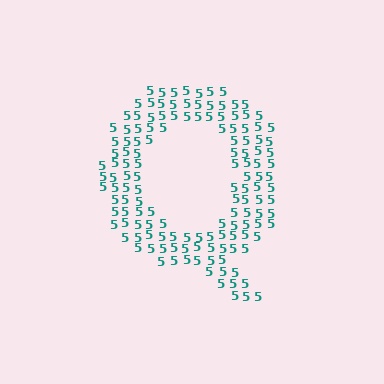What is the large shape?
The large shape is the letter Q.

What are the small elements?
The small elements are digit 5's.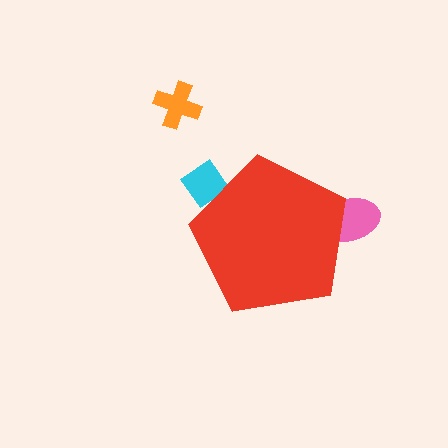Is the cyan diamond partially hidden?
Yes, the cyan diamond is partially hidden behind the red pentagon.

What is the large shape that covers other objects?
A red pentagon.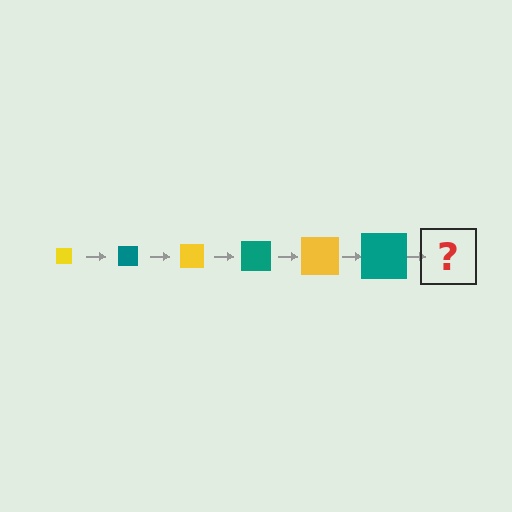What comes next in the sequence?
The next element should be a yellow square, larger than the previous one.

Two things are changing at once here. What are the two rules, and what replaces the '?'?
The two rules are that the square grows larger each step and the color cycles through yellow and teal. The '?' should be a yellow square, larger than the previous one.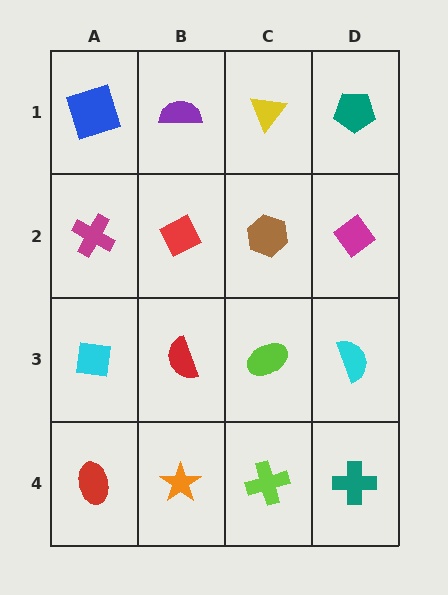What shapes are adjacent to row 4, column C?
A lime ellipse (row 3, column C), an orange star (row 4, column B), a teal cross (row 4, column D).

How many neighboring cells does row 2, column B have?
4.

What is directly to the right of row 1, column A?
A purple semicircle.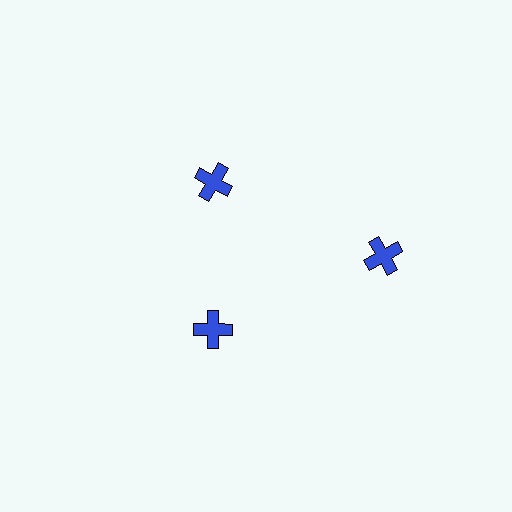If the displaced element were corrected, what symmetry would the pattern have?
It would have 3-fold rotational symmetry — the pattern would map onto itself every 120 degrees.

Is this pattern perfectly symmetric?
No. The 3 blue crosses are arranged in a ring, but one element near the 3 o'clock position is pushed outward from the center, breaking the 3-fold rotational symmetry.